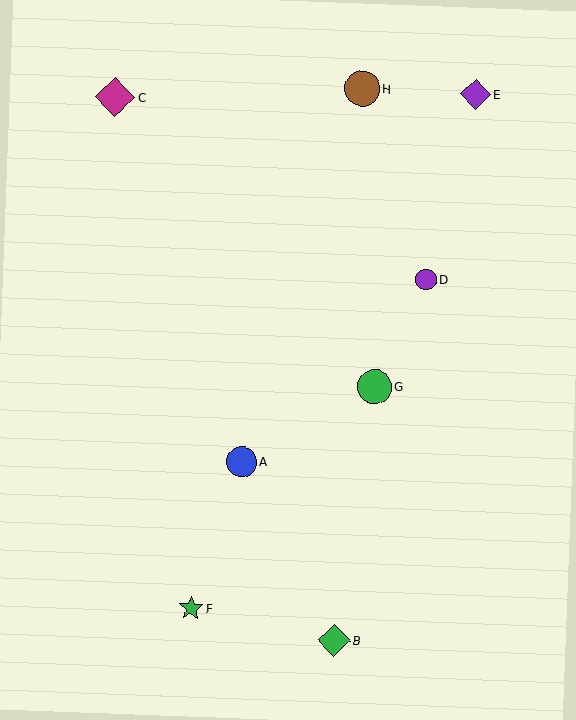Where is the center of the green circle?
The center of the green circle is at (375, 387).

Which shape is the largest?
The magenta diamond (labeled C) is the largest.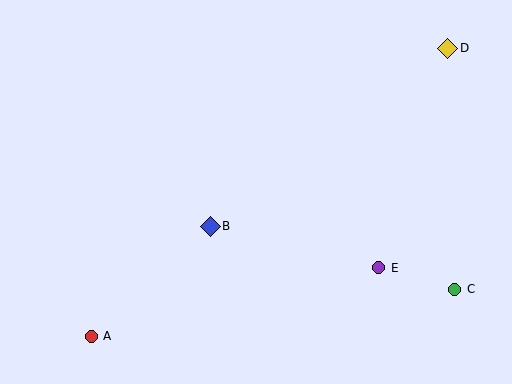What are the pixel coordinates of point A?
Point A is at (91, 336).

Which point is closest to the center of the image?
Point B at (210, 226) is closest to the center.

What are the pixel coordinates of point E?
Point E is at (379, 268).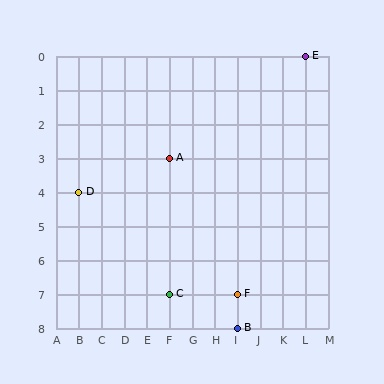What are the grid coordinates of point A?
Point A is at grid coordinates (F, 3).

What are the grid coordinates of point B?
Point B is at grid coordinates (I, 8).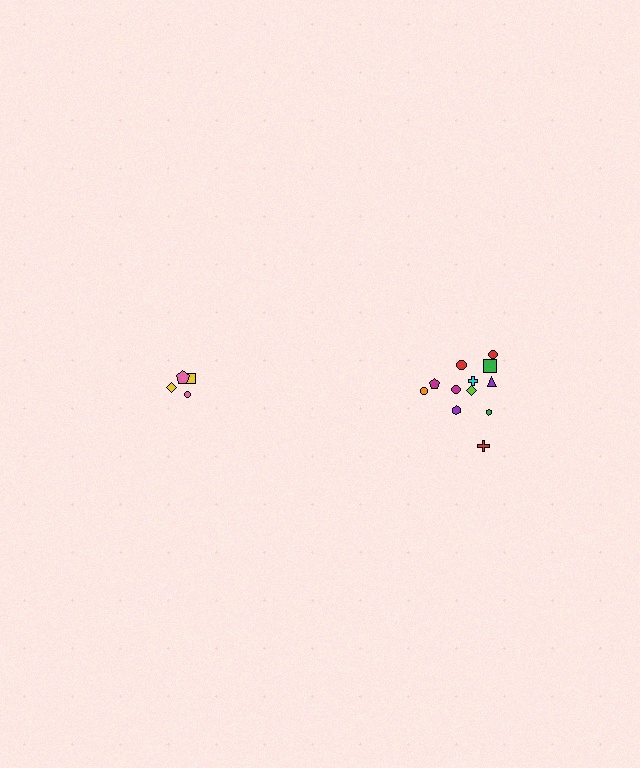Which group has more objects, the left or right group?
The right group.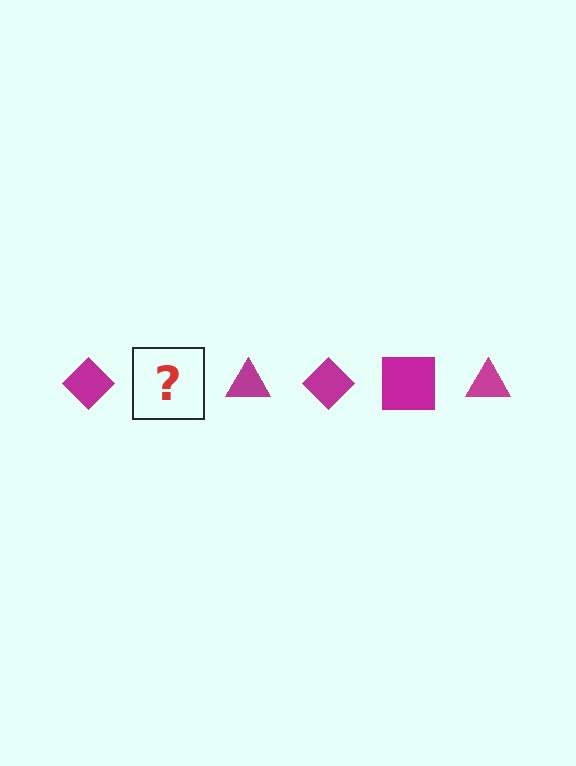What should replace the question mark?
The question mark should be replaced with a magenta square.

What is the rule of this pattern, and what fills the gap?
The rule is that the pattern cycles through diamond, square, triangle shapes in magenta. The gap should be filled with a magenta square.